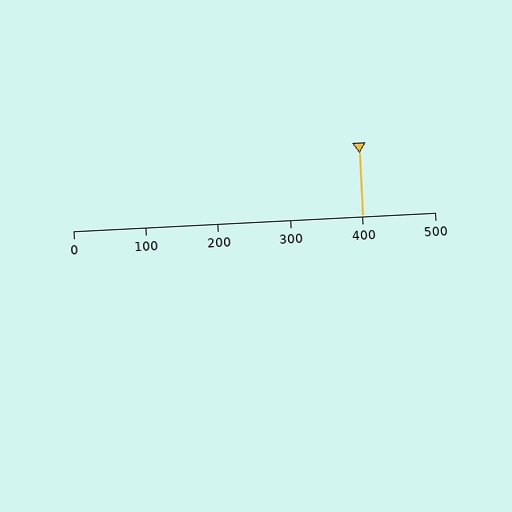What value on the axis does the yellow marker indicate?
The marker indicates approximately 400.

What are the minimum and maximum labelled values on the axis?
The axis runs from 0 to 500.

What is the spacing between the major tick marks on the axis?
The major ticks are spaced 100 apart.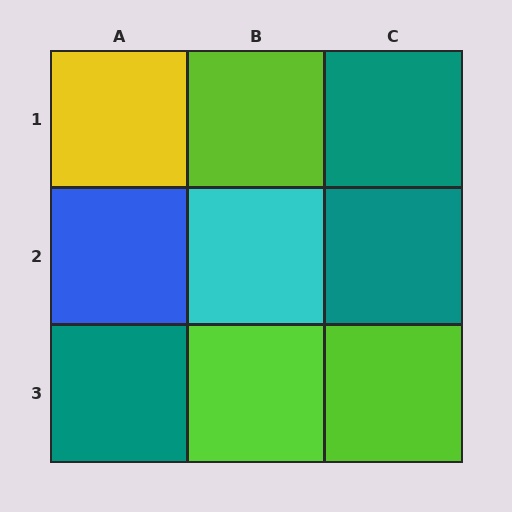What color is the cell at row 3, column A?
Teal.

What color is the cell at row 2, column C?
Teal.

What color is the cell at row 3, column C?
Lime.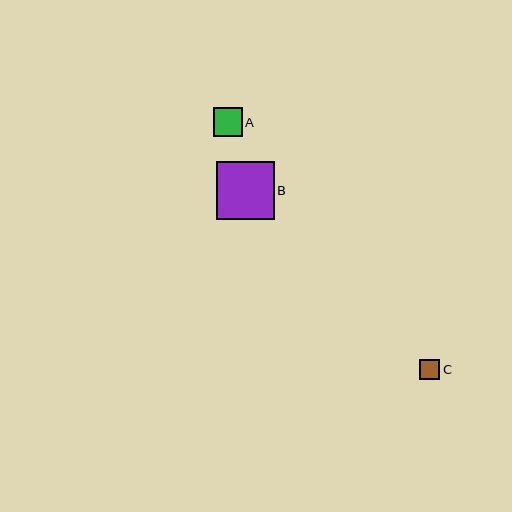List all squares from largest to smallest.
From largest to smallest: B, A, C.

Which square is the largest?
Square B is the largest with a size of approximately 58 pixels.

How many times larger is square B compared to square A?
Square B is approximately 2.0 times the size of square A.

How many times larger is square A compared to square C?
Square A is approximately 1.5 times the size of square C.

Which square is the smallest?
Square C is the smallest with a size of approximately 20 pixels.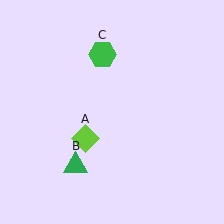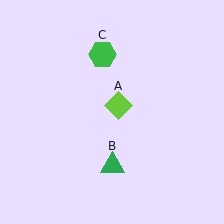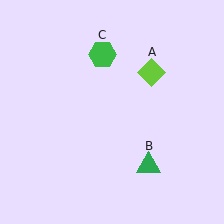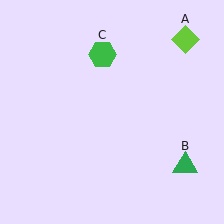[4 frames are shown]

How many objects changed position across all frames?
2 objects changed position: lime diamond (object A), green triangle (object B).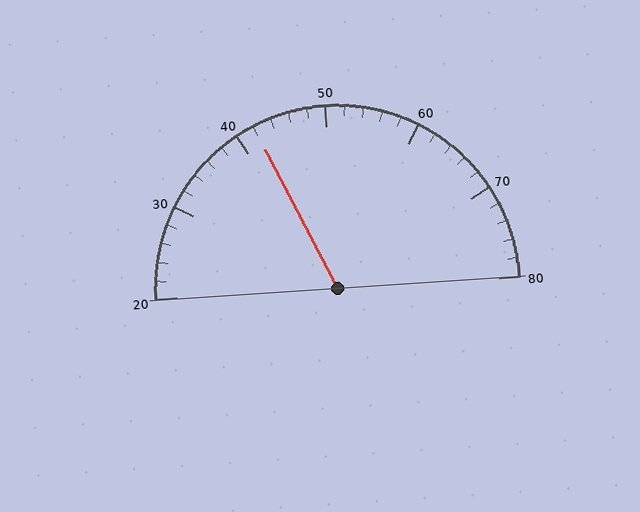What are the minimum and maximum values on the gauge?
The gauge ranges from 20 to 80.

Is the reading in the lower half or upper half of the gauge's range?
The reading is in the lower half of the range (20 to 80).